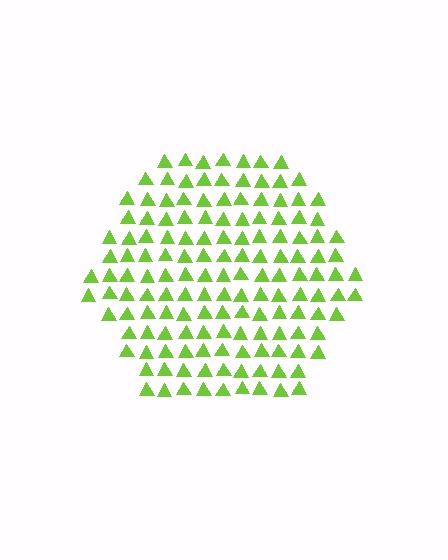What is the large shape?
The large shape is a hexagon.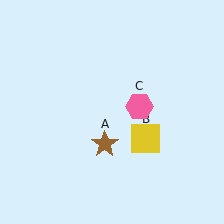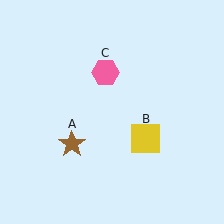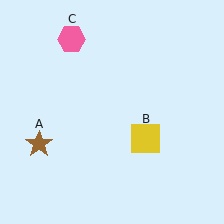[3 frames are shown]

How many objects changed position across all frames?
2 objects changed position: brown star (object A), pink hexagon (object C).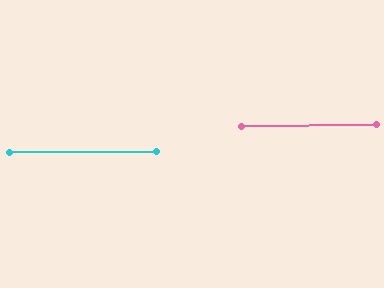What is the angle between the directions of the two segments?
Approximately 0 degrees.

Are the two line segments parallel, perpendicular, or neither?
Parallel — their directions differ by only 0.5°.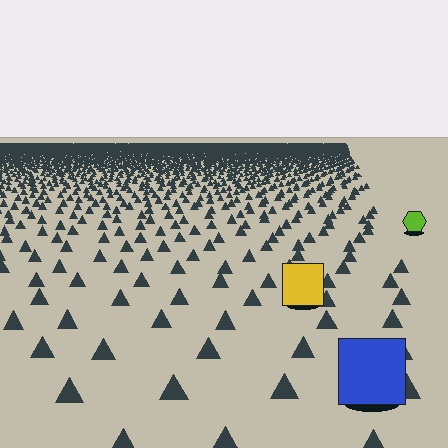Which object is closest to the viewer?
The blue square is closest. The texture marks near it are larger and more spread out.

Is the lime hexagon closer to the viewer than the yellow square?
No. The yellow square is closer — you can tell from the texture gradient: the ground texture is coarser near it.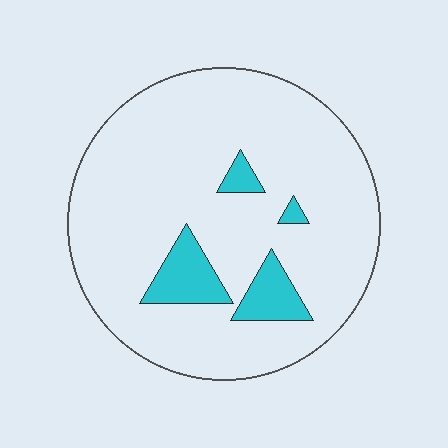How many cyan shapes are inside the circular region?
4.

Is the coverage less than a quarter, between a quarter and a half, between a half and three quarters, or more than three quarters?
Less than a quarter.